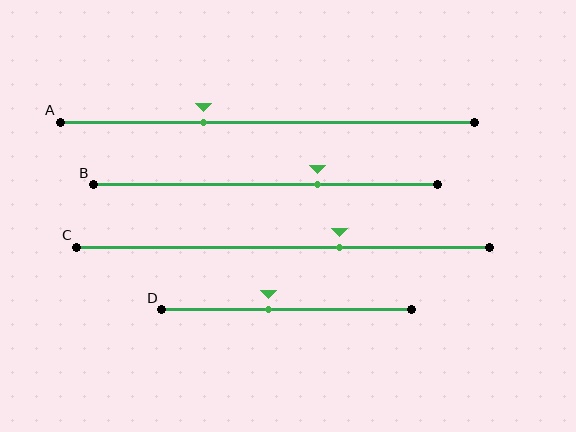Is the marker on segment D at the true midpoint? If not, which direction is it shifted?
No, the marker on segment D is shifted to the left by about 7% of the segment length.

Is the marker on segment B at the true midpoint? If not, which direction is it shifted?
No, the marker on segment B is shifted to the right by about 15% of the segment length.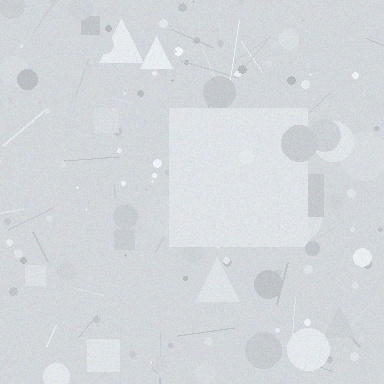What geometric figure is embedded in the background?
A square is embedded in the background.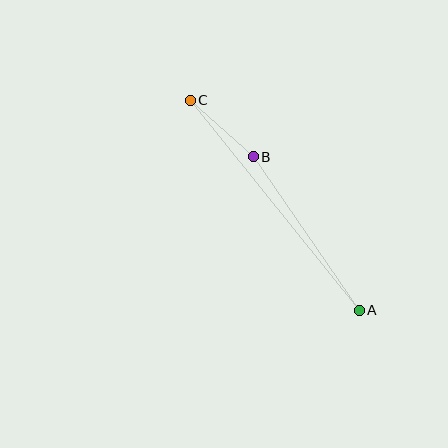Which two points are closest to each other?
Points B and C are closest to each other.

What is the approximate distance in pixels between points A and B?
The distance between A and B is approximately 187 pixels.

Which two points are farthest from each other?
Points A and C are farthest from each other.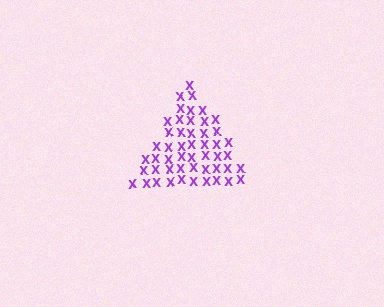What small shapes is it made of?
It is made of small letter X's.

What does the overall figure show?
The overall figure shows a triangle.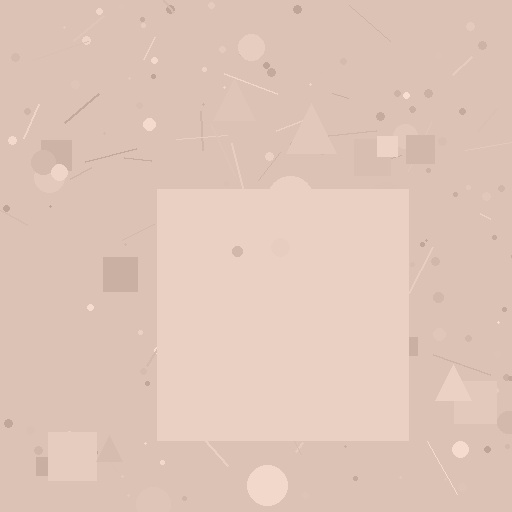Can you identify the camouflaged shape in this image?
The camouflaged shape is a square.